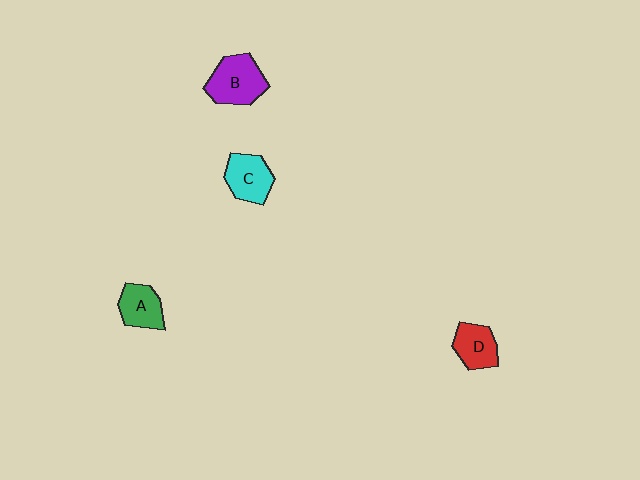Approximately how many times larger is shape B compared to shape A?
Approximately 1.4 times.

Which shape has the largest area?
Shape B (purple).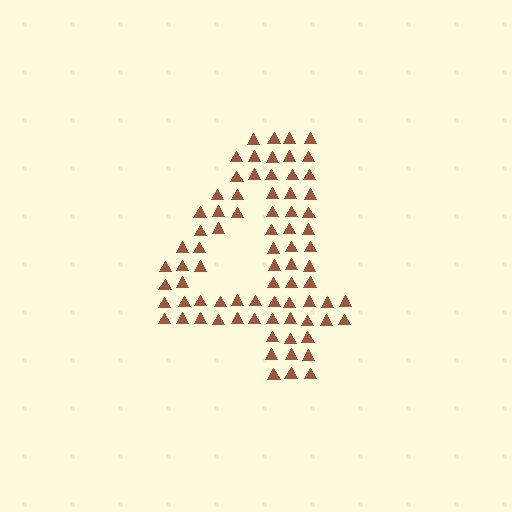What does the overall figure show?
The overall figure shows the digit 4.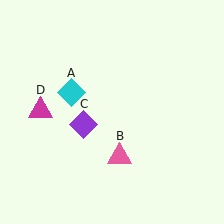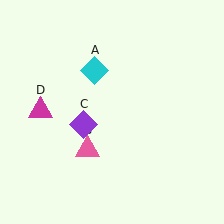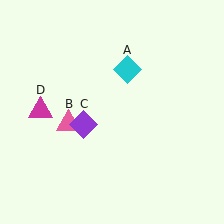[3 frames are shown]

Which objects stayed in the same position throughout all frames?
Purple diamond (object C) and magenta triangle (object D) remained stationary.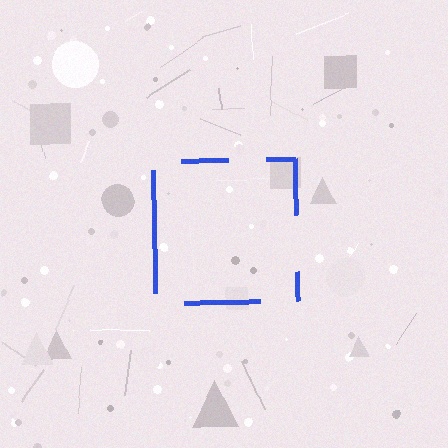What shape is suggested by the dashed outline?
The dashed outline suggests a square.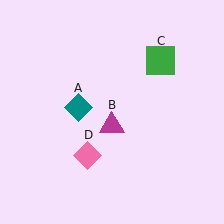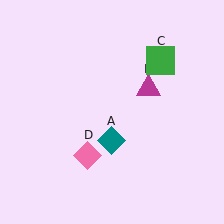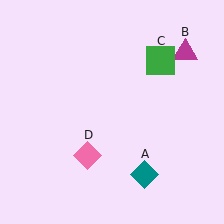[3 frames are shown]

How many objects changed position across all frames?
2 objects changed position: teal diamond (object A), magenta triangle (object B).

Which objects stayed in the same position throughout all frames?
Green square (object C) and pink diamond (object D) remained stationary.